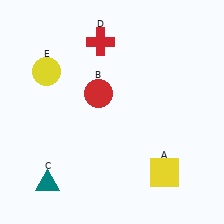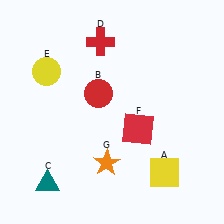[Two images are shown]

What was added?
A red square (F), an orange star (G) were added in Image 2.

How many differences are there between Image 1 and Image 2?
There are 2 differences between the two images.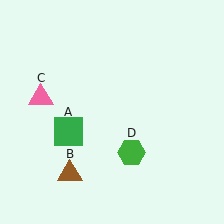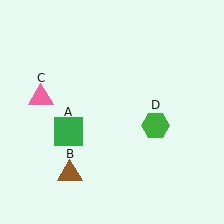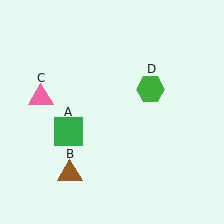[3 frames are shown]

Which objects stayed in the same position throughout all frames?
Green square (object A) and brown triangle (object B) and pink triangle (object C) remained stationary.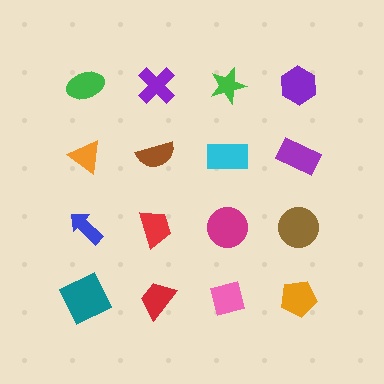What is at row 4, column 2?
A red trapezoid.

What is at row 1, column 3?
A green star.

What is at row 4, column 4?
An orange pentagon.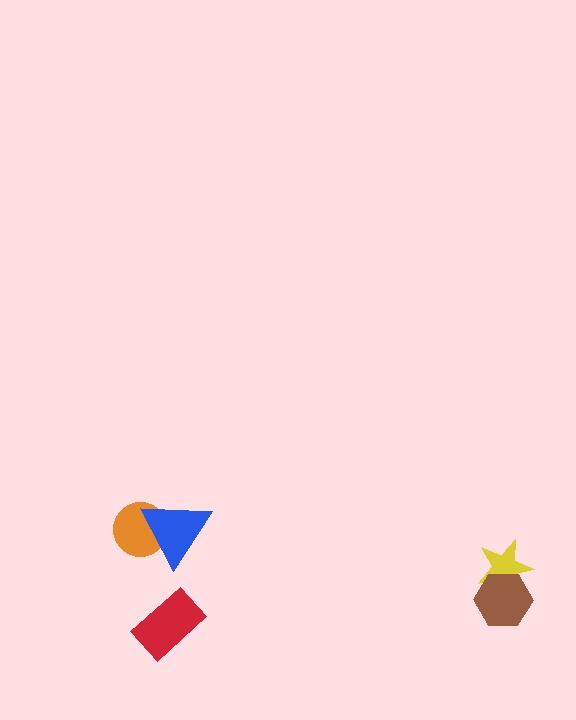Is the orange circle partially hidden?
Yes, it is partially covered by another shape.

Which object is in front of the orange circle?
The blue triangle is in front of the orange circle.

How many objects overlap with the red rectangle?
0 objects overlap with the red rectangle.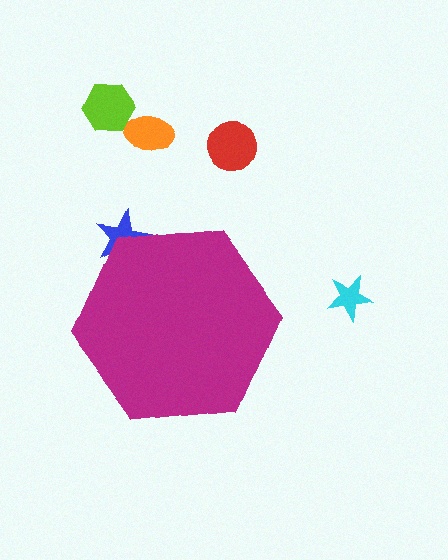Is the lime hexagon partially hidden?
No, the lime hexagon is fully visible.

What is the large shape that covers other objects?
A magenta hexagon.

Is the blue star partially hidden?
Yes, the blue star is partially hidden behind the magenta hexagon.